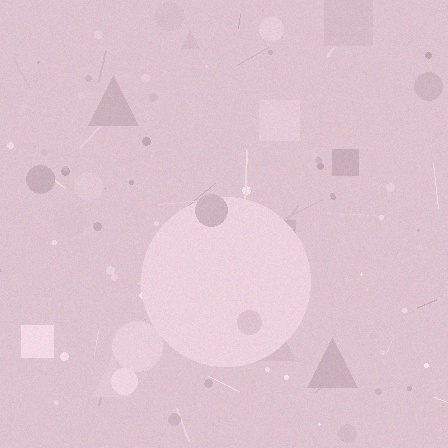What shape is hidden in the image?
A circle is hidden in the image.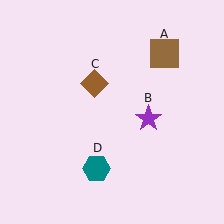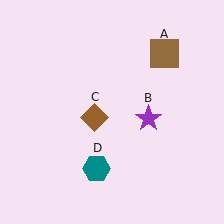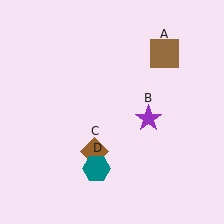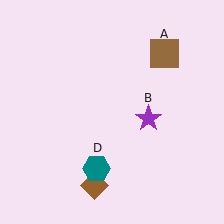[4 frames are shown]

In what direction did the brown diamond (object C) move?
The brown diamond (object C) moved down.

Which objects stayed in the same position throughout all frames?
Brown square (object A) and purple star (object B) and teal hexagon (object D) remained stationary.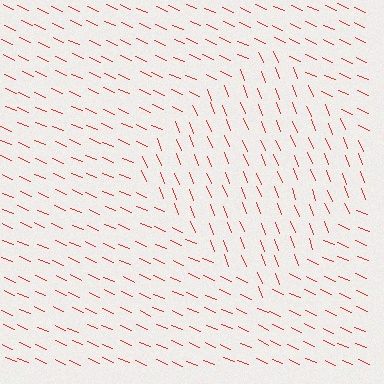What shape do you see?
I see a diamond.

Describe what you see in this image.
The image is filled with small red line segments. A diamond region in the image has lines oriented differently from the surrounding lines, creating a visible texture boundary.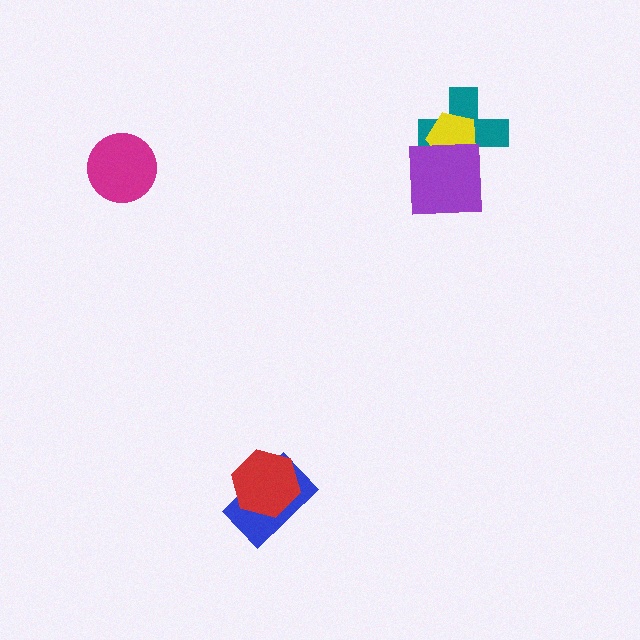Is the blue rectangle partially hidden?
Yes, it is partially covered by another shape.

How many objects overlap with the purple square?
2 objects overlap with the purple square.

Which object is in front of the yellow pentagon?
The purple square is in front of the yellow pentagon.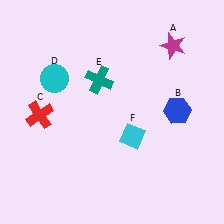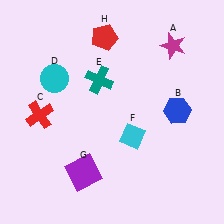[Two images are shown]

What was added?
A purple square (G), a red pentagon (H) were added in Image 2.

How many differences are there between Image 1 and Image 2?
There are 2 differences between the two images.